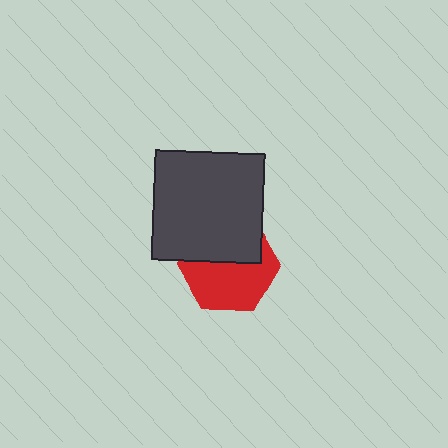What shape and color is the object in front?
The object in front is a dark gray square.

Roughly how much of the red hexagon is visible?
About half of it is visible (roughly 56%).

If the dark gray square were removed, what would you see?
You would see the complete red hexagon.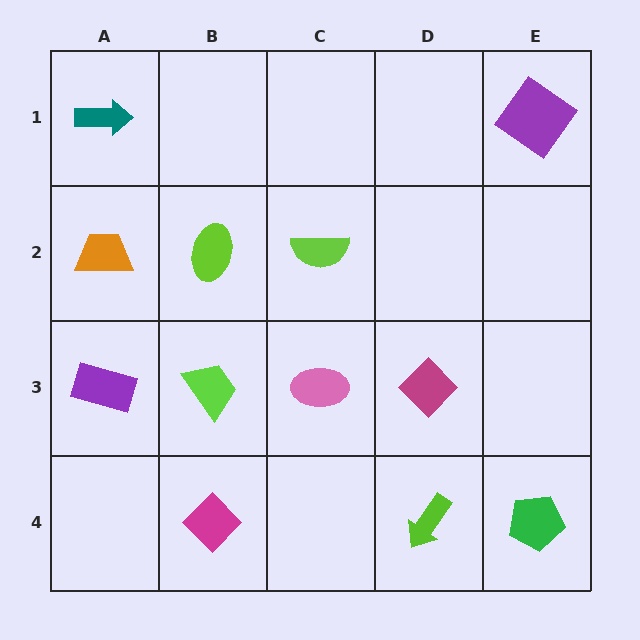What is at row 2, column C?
A lime semicircle.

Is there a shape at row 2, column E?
No, that cell is empty.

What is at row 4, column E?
A green pentagon.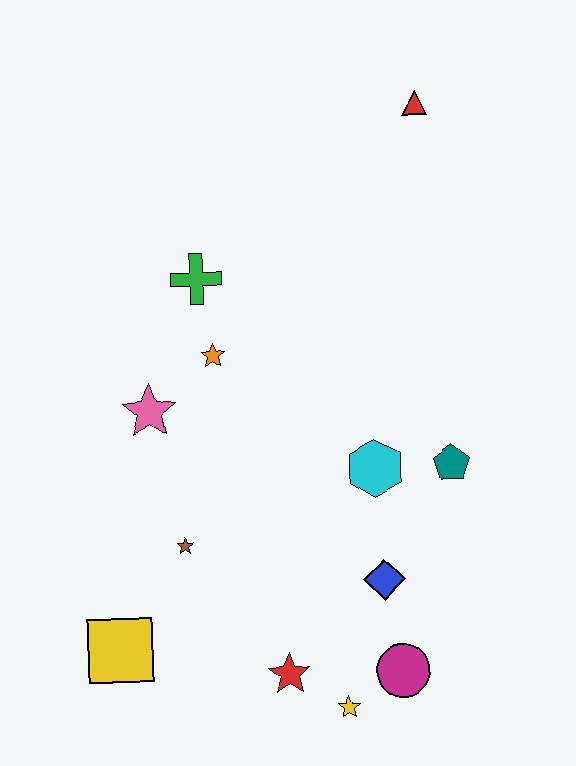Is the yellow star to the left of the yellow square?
No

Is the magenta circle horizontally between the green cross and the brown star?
No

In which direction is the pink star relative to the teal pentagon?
The pink star is to the left of the teal pentagon.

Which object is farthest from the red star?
The red triangle is farthest from the red star.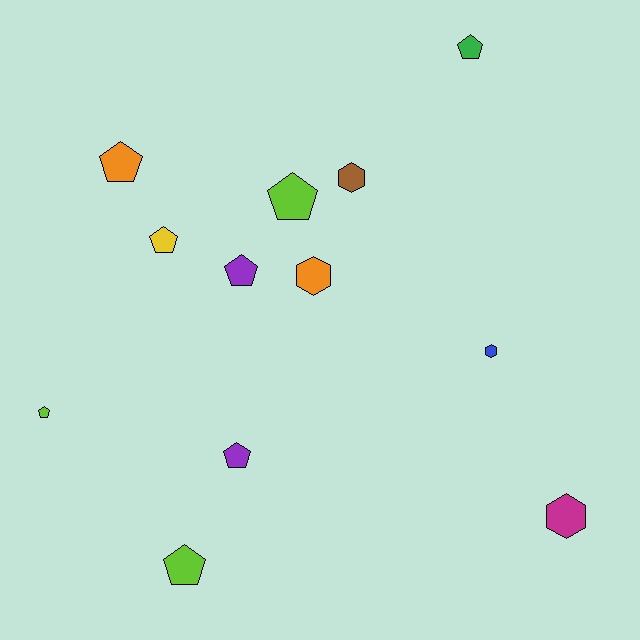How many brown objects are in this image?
There is 1 brown object.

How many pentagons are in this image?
There are 8 pentagons.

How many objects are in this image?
There are 12 objects.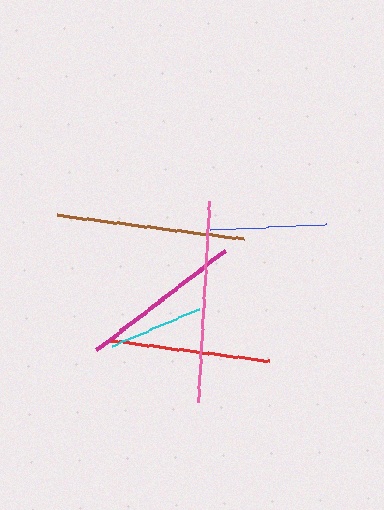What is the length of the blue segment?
The blue segment is approximately 116 pixels long.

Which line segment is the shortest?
The cyan line is the shortest at approximately 94 pixels.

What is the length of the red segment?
The red segment is approximately 159 pixels long.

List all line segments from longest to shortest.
From longest to shortest: pink, brown, magenta, red, blue, cyan.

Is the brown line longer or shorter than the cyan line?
The brown line is longer than the cyan line.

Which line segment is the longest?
The pink line is the longest at approximately 200 pixels.